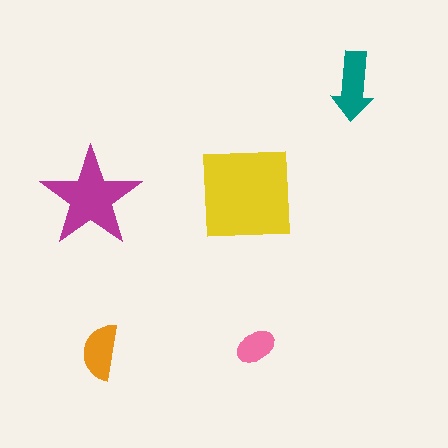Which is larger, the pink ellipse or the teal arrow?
The teal arrow.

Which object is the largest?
The yellow square.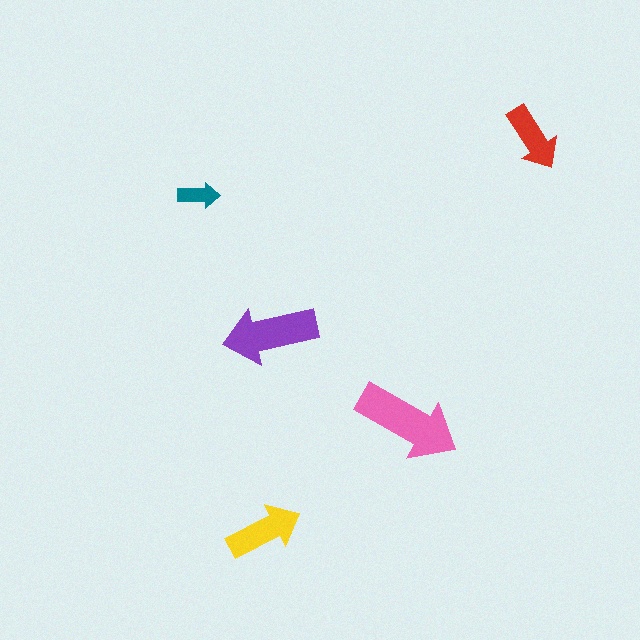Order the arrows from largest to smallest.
the pink one, the purple one, the yellow one, the red one, the teal one.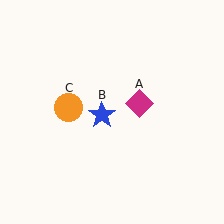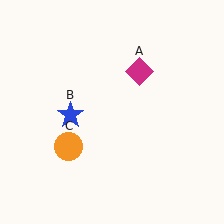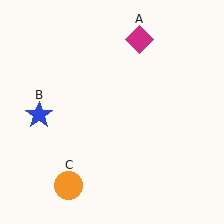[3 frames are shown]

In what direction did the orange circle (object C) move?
The orange circle (object C) moved down.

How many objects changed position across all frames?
3 objects changed position: magenta diamond (object A), blue star (object B), orange circle (object C).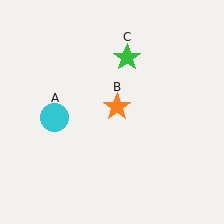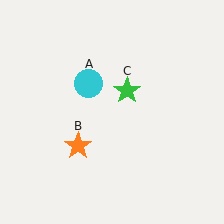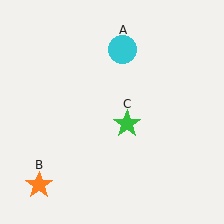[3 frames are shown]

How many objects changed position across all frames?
3 objects changed position: cyan circle (object A), orange star (object B), green star (object C).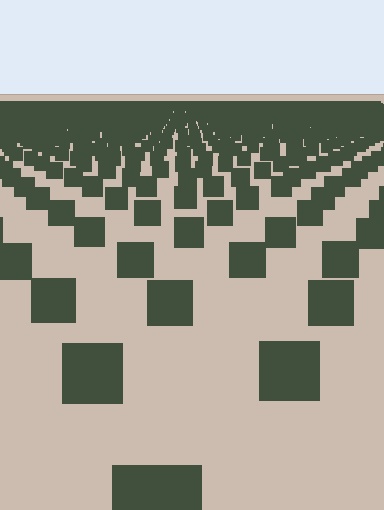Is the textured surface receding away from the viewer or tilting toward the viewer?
The surface is receding away from the viewer. Texture elements get smaller and denser toward the top.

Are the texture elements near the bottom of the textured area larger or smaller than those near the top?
Larger. Near the bottom, elements are closer to the viewer and appear at a bigger on-screen size.